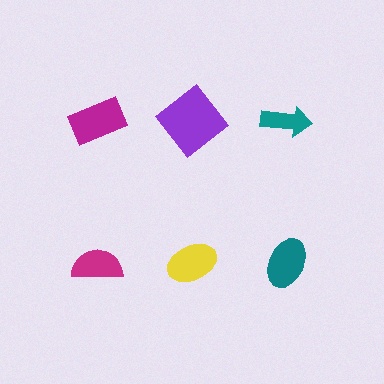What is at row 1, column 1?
A magenta rectangle.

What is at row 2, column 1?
A magenta semicircle.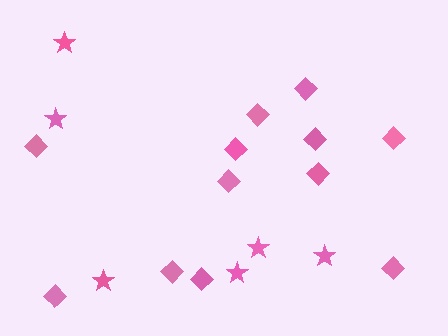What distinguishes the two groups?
There are 2 groups: one group of stars (6) and one group of diamonds (12).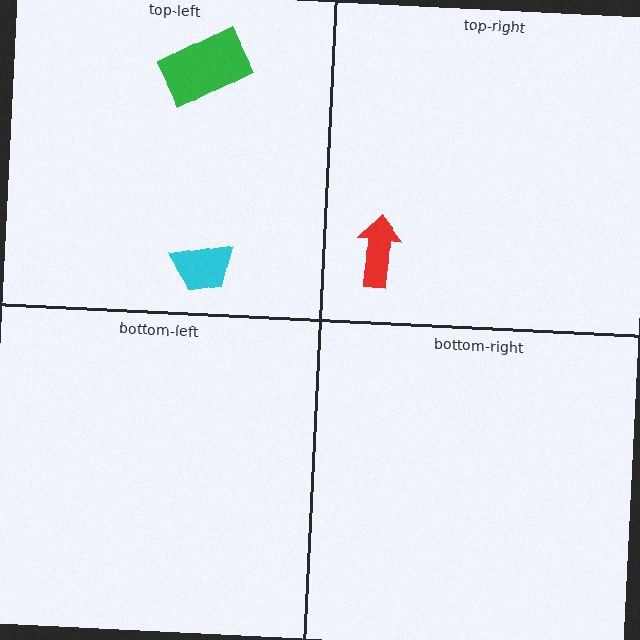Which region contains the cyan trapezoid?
The top-left region.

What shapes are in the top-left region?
The green rectangle, the cyan trapezoid.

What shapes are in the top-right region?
The red arrow.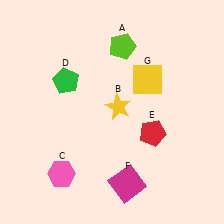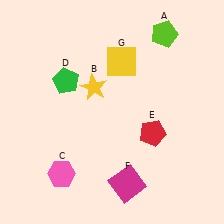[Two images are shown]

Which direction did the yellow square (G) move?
The yellow square (G) moved left.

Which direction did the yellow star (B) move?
The yellow star (B) moved left.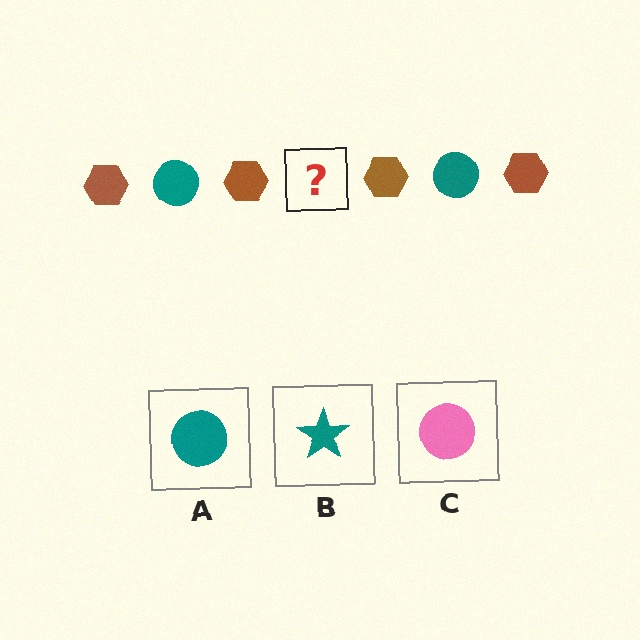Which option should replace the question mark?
Option A.